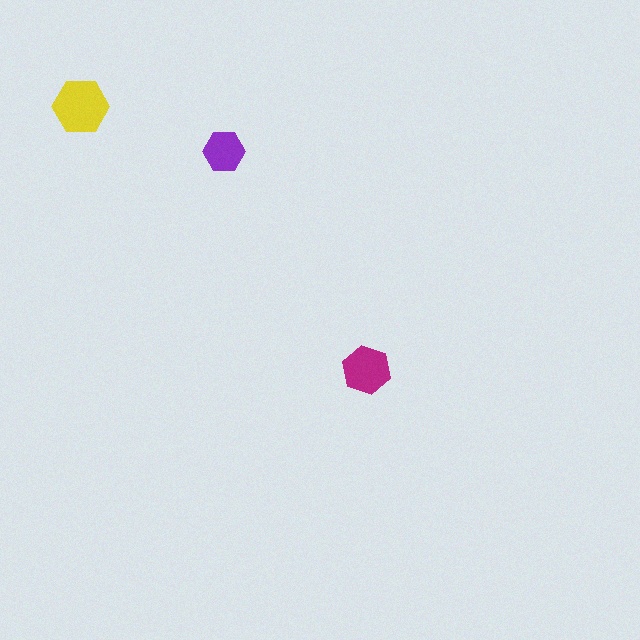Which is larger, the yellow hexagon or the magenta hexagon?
The yellow one.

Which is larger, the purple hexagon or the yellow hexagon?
The yellow one.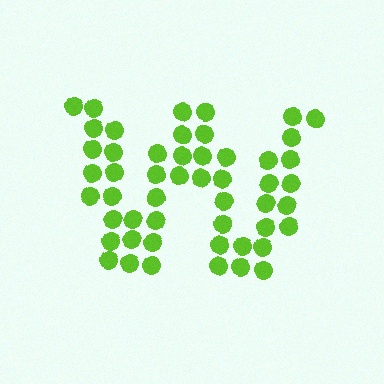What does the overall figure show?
The overall figure shows the letter W.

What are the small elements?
The small elements are circles.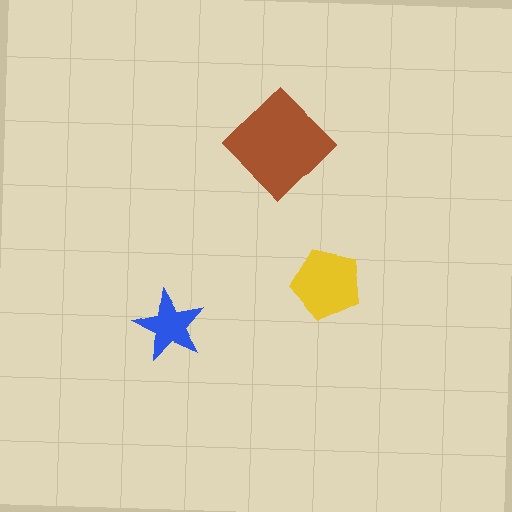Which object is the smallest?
The blue star.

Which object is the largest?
The brown diamond.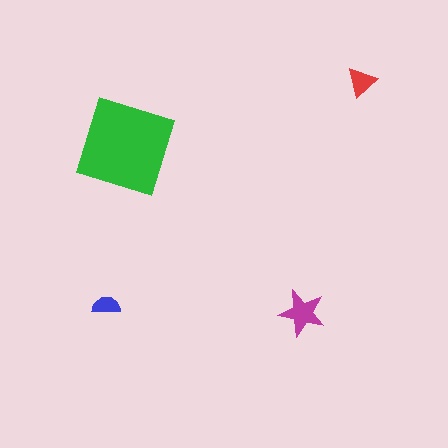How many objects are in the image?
There are 4 objects in the image.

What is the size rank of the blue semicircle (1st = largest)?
4th.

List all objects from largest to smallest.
The green square, the magenta star, the red triangle, the blue semicircle.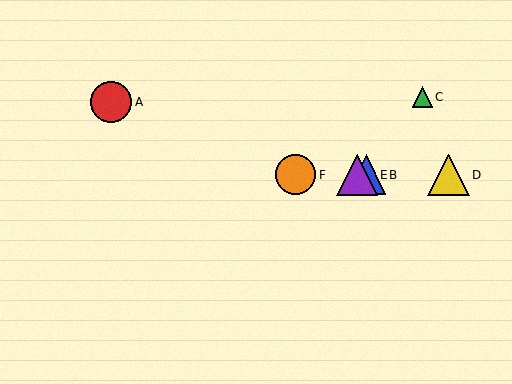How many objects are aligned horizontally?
4 objects (B, D, E, F) are aligned horizontally.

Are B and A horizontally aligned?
No, B is at y≈175 and A is at y≈102.